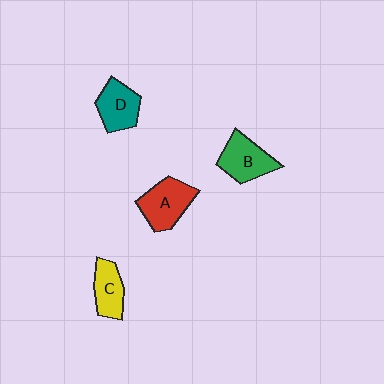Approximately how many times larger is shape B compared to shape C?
Approximately 1.3 times.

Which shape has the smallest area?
Shape C (yellow).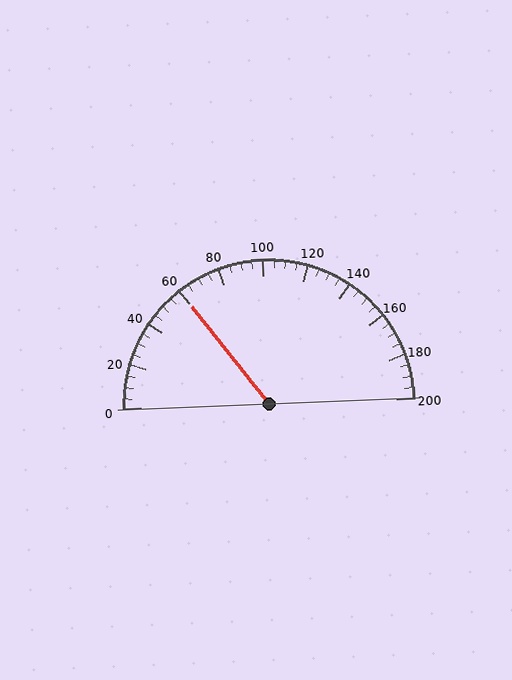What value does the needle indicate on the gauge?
The needle indicates approximately 60.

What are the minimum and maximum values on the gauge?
The gauge ranges from 0 to 200.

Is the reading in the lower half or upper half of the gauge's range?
The reading is in the lower half of the range (0 to 200).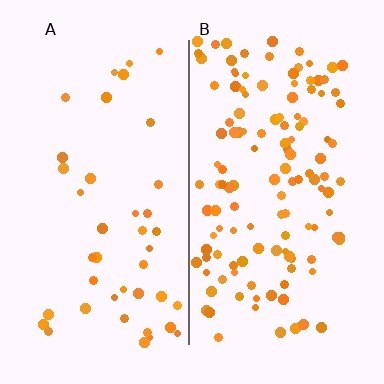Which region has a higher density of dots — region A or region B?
B (the right).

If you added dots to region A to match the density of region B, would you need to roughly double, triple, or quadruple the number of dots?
Approximately triple.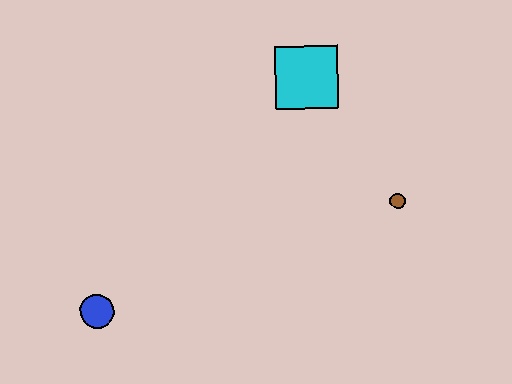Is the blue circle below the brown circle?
Yes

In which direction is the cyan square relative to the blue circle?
The cyan square is above the blue circle.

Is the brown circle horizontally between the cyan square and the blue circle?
No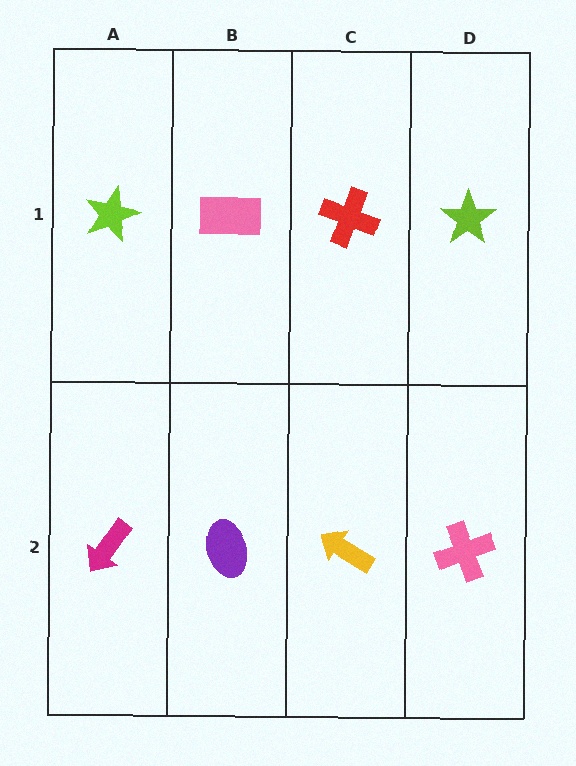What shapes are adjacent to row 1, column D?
A pink cross (row 2, column D), a red cross (row 1, column C).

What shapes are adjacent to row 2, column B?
A pink rectangle (row 1, column B), a magenta arrow (row 2, column A), a yellow arrow (row 2, column C).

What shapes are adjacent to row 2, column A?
A lime star (row 1, column A), a purple ellipse (row 2, column B).